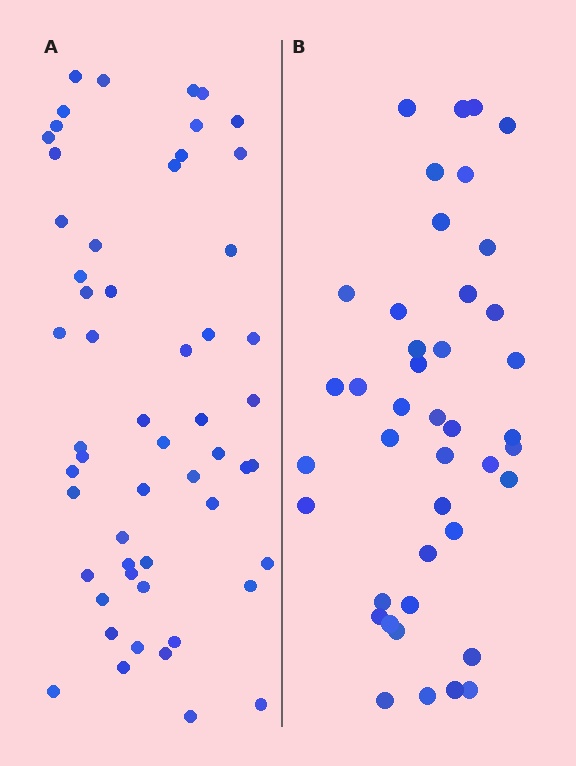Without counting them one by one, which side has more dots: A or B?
Region A (the left region) has more dots.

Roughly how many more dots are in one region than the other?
Region A has approximately 15 more dots than region B.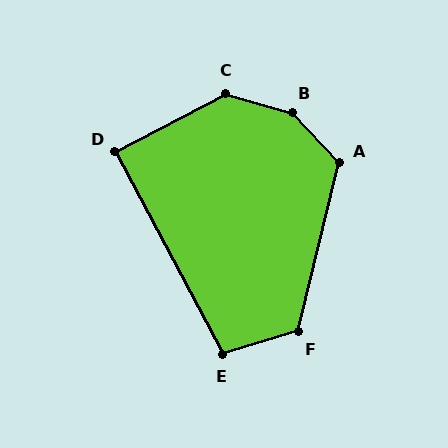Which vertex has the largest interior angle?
B, at approximately 149 degrees.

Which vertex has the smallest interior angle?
D, at approximately 90 degrees.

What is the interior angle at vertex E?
Approximately 101 degrees (obtuse).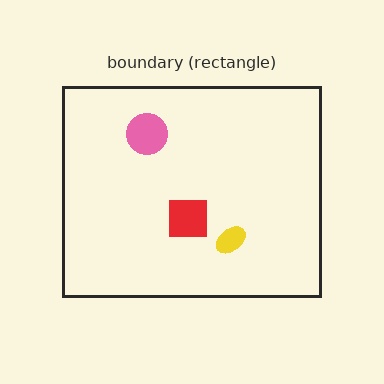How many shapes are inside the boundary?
3 inside, 0 outside.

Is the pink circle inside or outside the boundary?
Inside.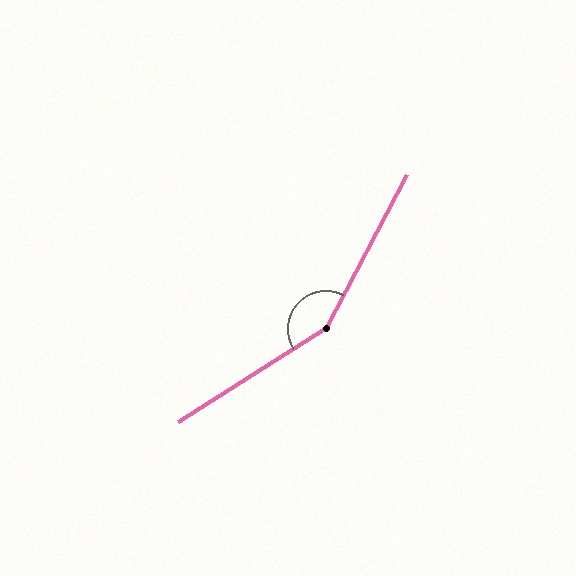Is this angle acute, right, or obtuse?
It is obtuse.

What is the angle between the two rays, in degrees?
Approximately 150 degrees.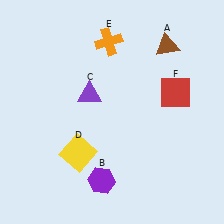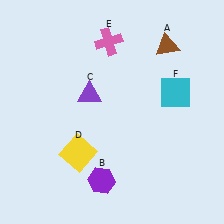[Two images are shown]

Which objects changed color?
E changed from orange to pink. F changed from red to cyan.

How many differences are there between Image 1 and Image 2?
There are 2 differences between the two images.